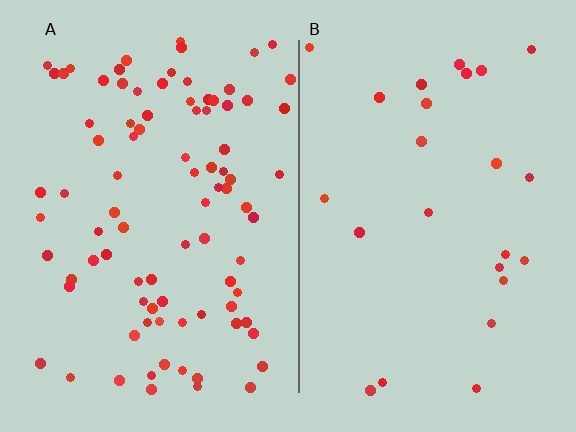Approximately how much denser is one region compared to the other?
Approximately 3.6× — region A over region B.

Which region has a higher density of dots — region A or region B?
A (the left).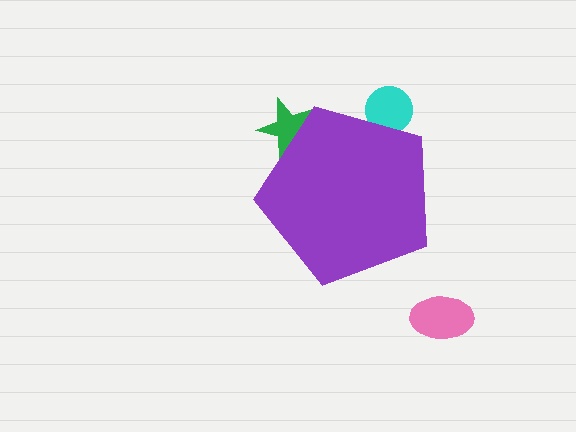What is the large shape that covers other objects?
A purple pentagon.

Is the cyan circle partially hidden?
Yes, the cyan circle is partially hidden behind the purple pentagon.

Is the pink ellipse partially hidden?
No, the pink ellipse is fully visible.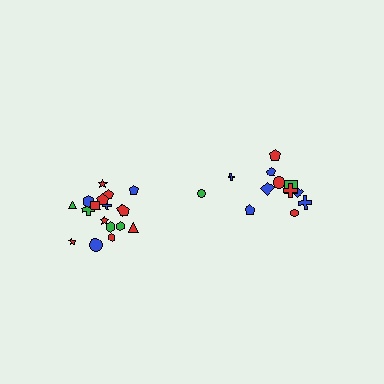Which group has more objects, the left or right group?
The left group.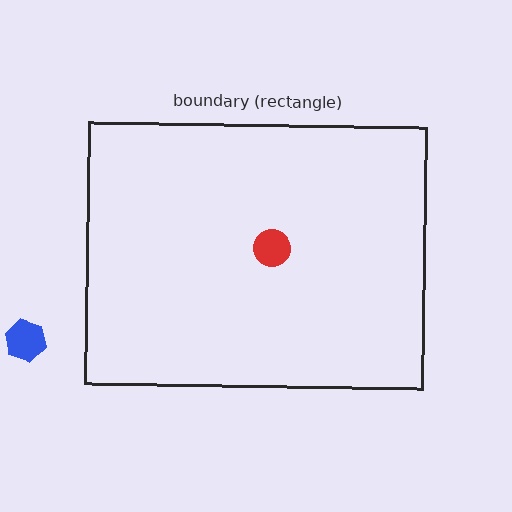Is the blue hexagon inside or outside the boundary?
Outside.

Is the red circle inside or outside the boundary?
Inside.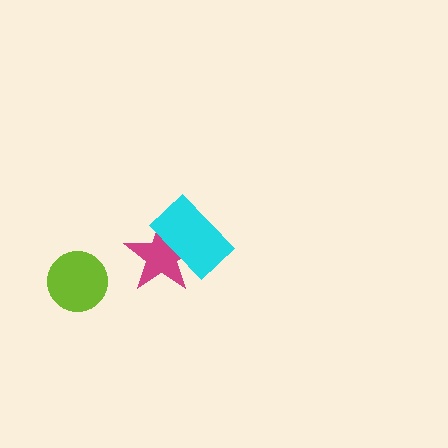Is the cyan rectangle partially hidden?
No, no other shape covers it.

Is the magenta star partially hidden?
Yes, it is partially covered by another shape.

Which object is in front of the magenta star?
The cyan rectangle is in front of the magenta star.